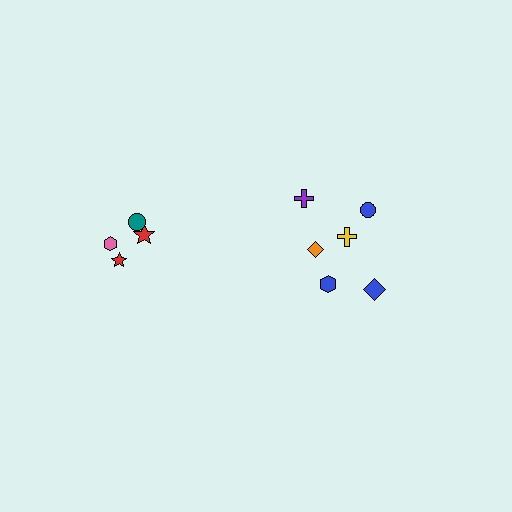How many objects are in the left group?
There are 4 objects.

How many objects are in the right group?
There are 6 objects.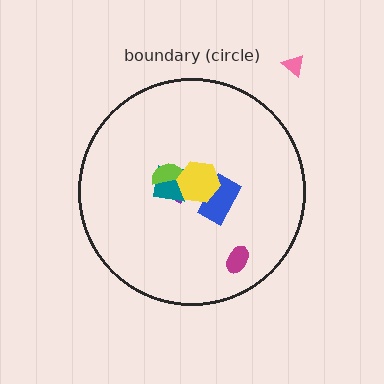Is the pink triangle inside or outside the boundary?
Outside.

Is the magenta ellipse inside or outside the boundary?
Inside.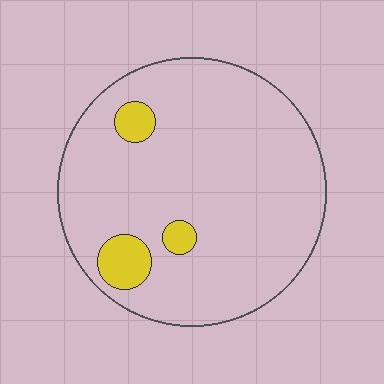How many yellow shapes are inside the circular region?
3.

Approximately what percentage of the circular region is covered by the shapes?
Approximately 10%.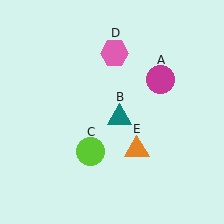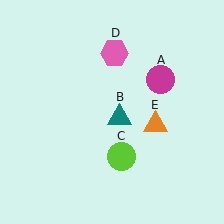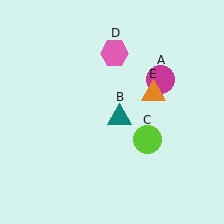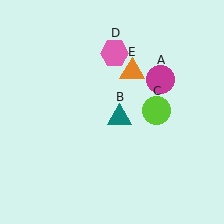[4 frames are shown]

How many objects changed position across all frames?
2 objects changed position: lime circle (object C), orange triangle (object E).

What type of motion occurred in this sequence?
The lime circle (object C), orange triangle (object E) rotated counterclockwise around the center of the scene.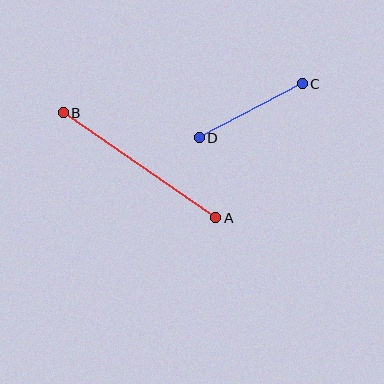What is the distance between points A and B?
The distance is approximately 185 pixels.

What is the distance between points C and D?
The distance is approximately 116 pixels.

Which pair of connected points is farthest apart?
Points A and B are farthest apart.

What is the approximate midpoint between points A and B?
The midpoint is at approximately (139, 165) pixels.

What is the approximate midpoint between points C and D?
The midpoint is at approximately (251, 111) pixels.